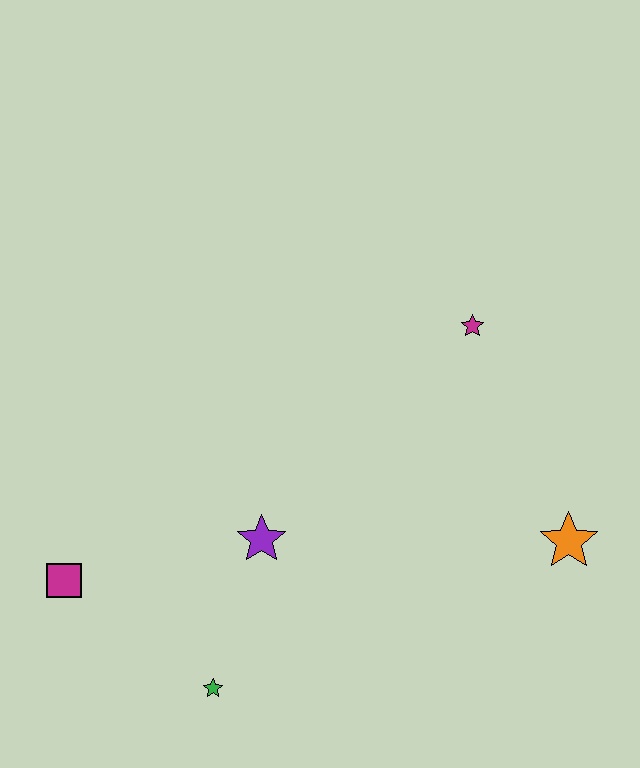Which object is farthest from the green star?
The magenta star is farthest from the green star.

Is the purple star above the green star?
Yes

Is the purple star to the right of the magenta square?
Yes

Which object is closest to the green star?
The purple star is closest to the green star.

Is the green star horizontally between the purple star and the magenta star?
No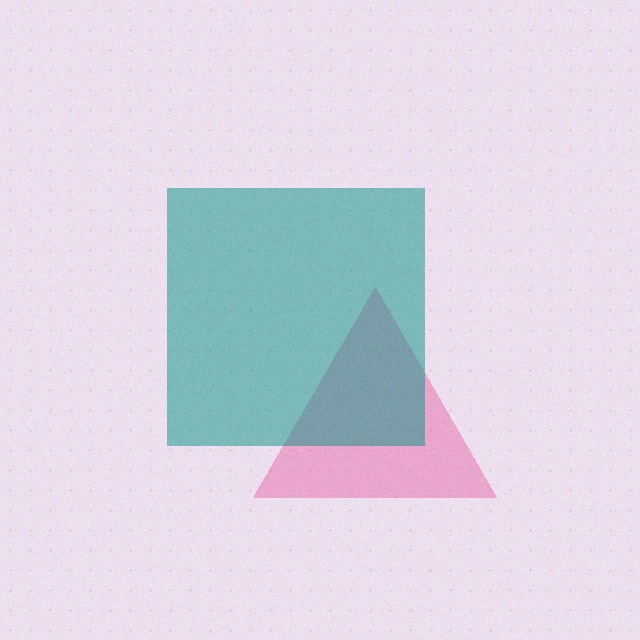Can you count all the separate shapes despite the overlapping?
Yes, there are 2 separate shapes.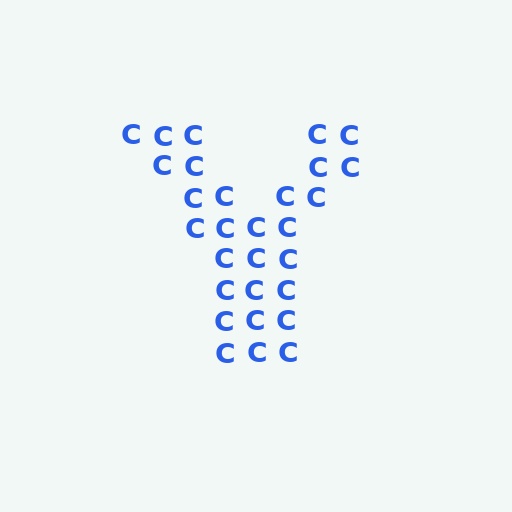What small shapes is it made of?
It is made of small letter C's.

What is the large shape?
The large shape is the letter Y.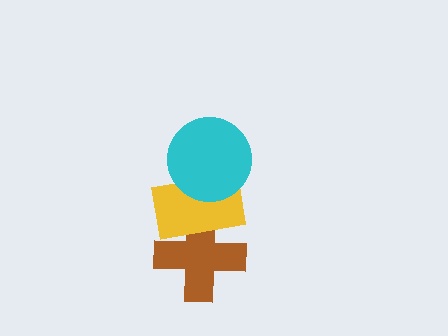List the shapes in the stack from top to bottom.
From top to bottom: the cyan circle, the yellow rectangle, the brown cross.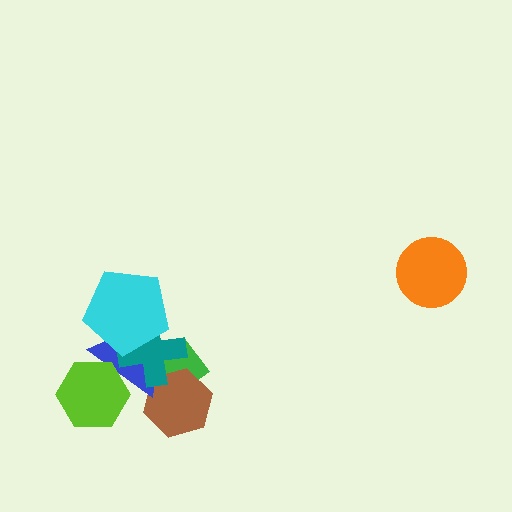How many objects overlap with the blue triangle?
5 objects overlap with the blue triangle.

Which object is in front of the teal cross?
The cyan pentagon is in front of the teal cross.